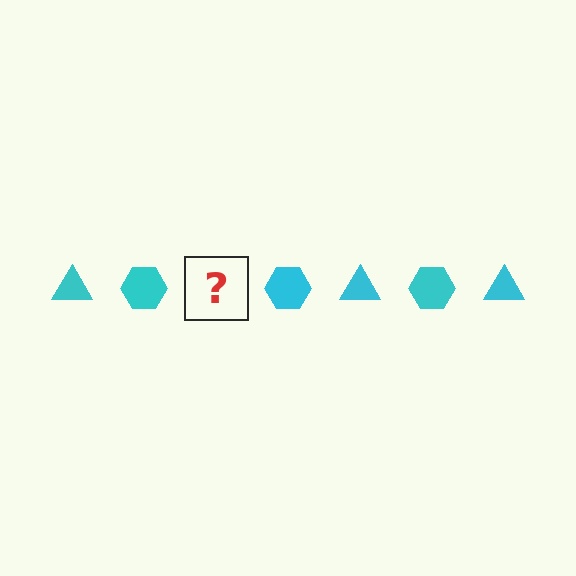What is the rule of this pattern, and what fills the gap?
The rule is that the pattern cycles through triangle, hexagon shapes in cyan. The gap should be filled with a cyan triangle.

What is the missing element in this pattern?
The missing element is a cyan triangle.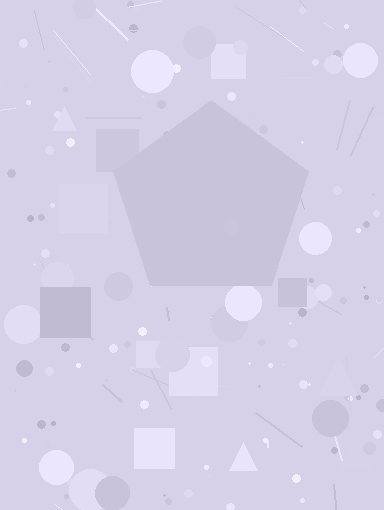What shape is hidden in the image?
A pentagon is hidden in the image.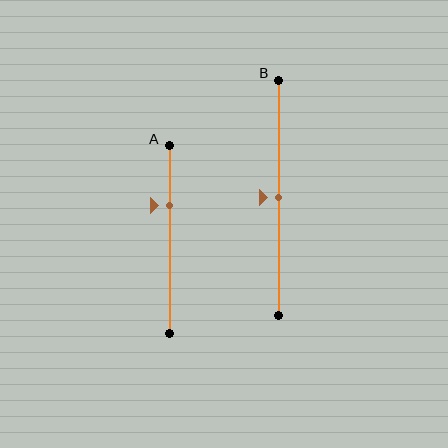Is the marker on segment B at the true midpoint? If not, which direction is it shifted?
Yes, the marker on segment B is at the true midpoint.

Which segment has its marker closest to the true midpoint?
Segment B has its marker closest to the true midpoint.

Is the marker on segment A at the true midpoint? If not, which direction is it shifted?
No, the marker on segment A is shifted upward by about 18% of the segment length.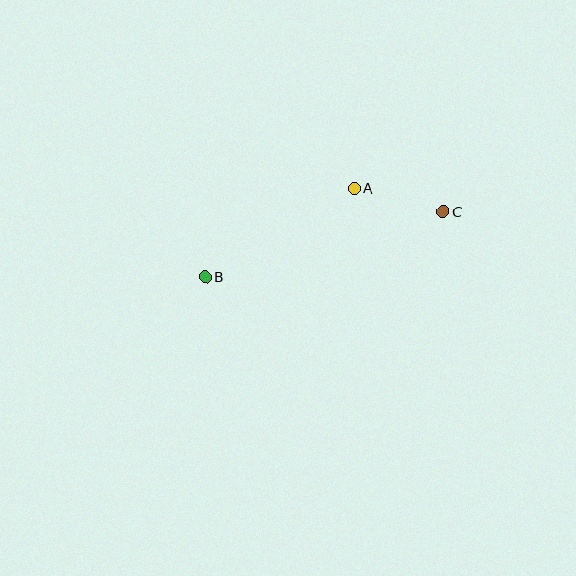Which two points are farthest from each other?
Points B and C are farthest from each other.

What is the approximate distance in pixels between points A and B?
The distance between A and B is approximately 173 pixels.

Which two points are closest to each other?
Points A and C are closest to each other.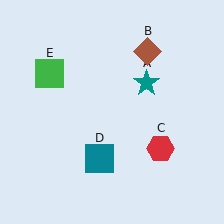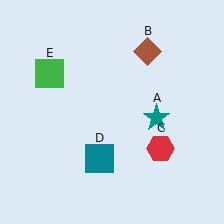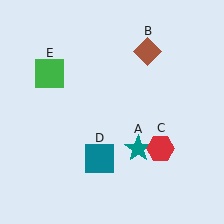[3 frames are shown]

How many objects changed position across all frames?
1 object changed position: teal star (object A).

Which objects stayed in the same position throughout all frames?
Brown diamond (object B) and red hexagon (object C) and teal square (object D) and green square (object E) remained stationary.